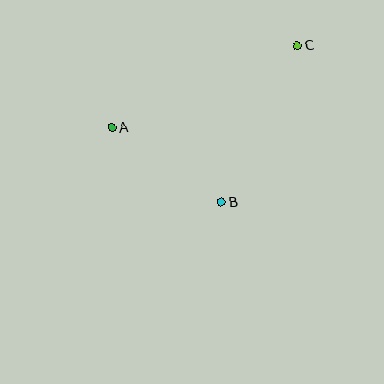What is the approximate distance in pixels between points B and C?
The distance between B and C is approximately 174 pixels.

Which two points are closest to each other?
Points A and B are closest to each other.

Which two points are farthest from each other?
Points A and C are farthest from each other.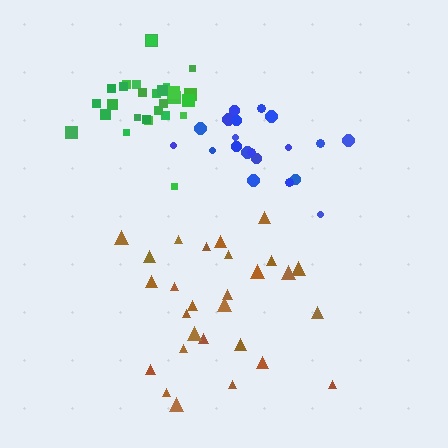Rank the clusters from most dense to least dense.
green, blue, brown.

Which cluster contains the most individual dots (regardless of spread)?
Brown (28).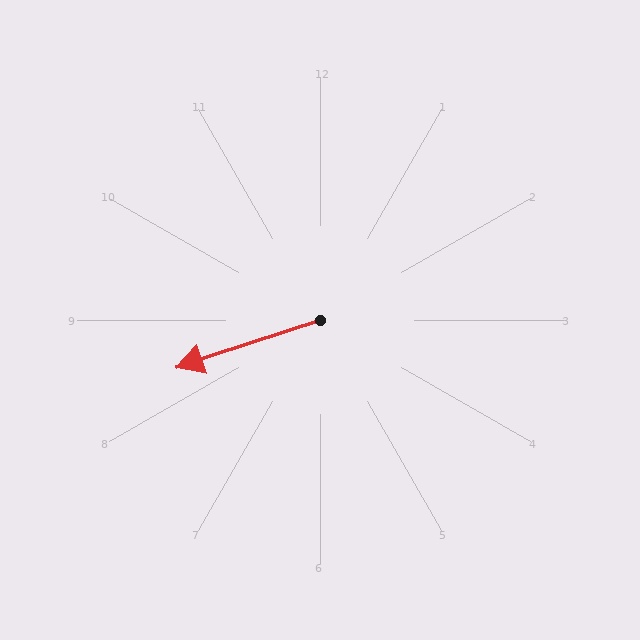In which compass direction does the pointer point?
West.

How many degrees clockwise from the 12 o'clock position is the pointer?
Approximately 252 degrees.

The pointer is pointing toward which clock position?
Roughly 8 o'clock.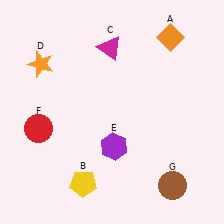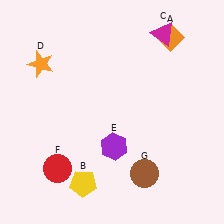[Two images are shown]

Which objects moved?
The objects that moved are: the magenta triangle (C), the red circle (F), the brown circle (G).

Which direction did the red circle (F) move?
The red circle (F) moved down.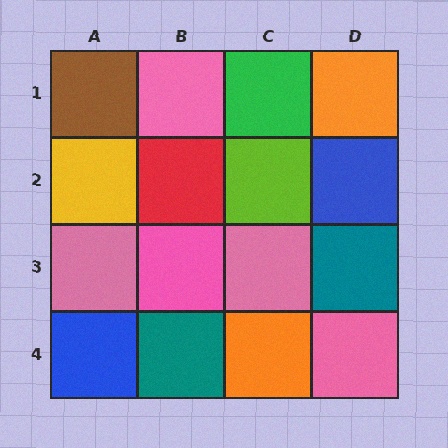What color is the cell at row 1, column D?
Orange.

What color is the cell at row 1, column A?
Brown.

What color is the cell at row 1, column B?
Pink.